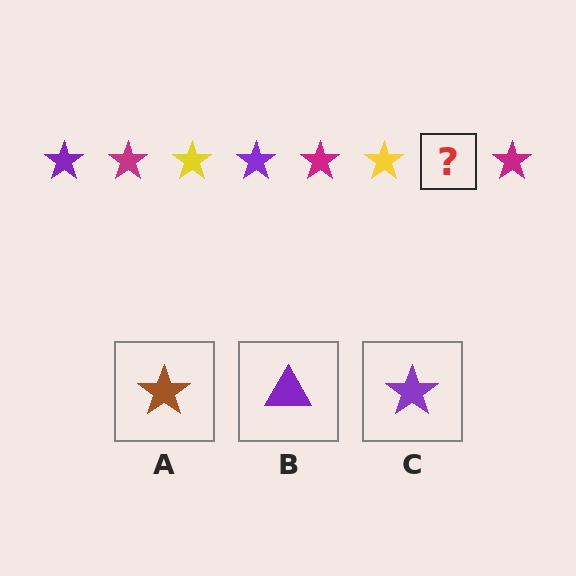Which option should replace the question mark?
Option C.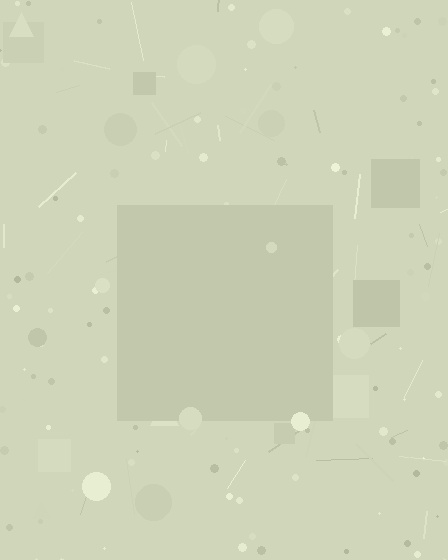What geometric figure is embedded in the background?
A square is embedded in the background.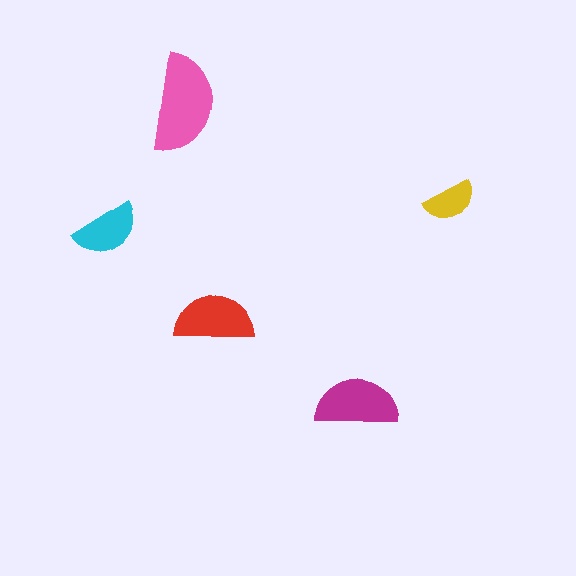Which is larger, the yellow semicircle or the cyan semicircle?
The cyan one.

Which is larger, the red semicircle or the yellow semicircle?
The red one.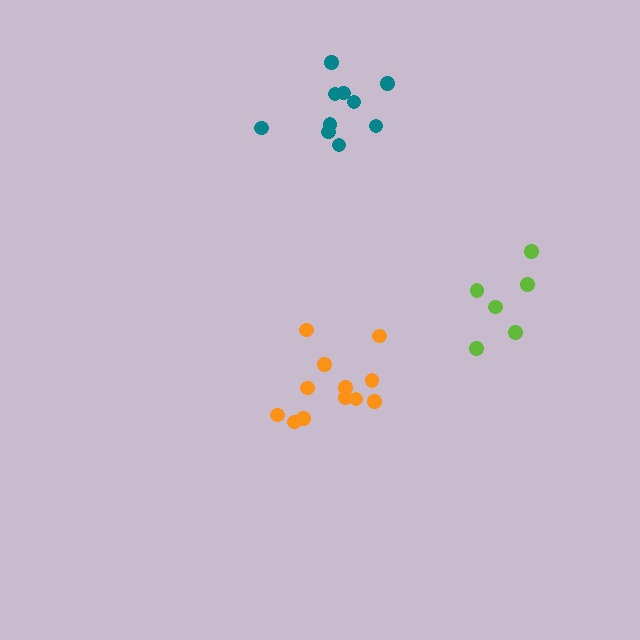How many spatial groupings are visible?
There are 3 spatial groupings.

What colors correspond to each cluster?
The clusters are colored: orange, teal, lime.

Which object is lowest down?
The orange cluster is bottommost.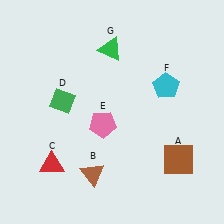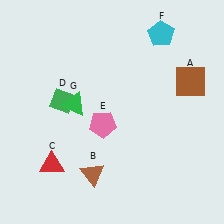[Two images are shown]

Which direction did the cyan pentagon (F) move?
The cyan pentagon (F) moved up.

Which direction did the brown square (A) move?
The brown square (A) moved up.